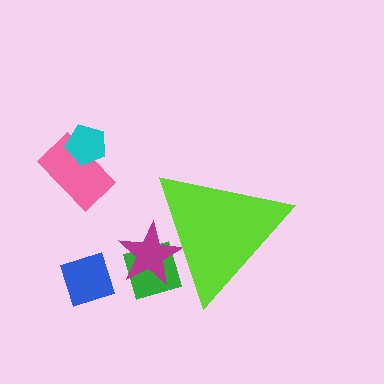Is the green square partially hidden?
Yes, the green square is partially hidden behind the lime triangle.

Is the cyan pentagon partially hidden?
No, the cyan pentagon is fully visible.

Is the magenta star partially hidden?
Yes, the magenta star is partially hidden behind the lime triangle.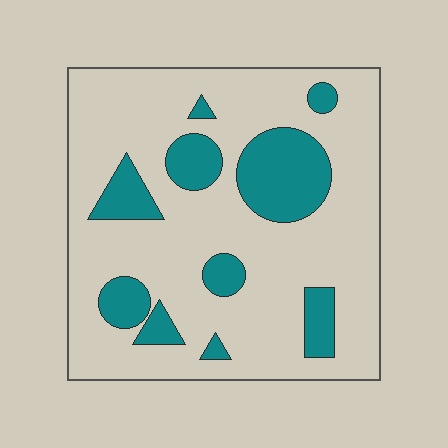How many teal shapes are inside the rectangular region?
10.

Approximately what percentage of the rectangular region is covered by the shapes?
Approximately 20%.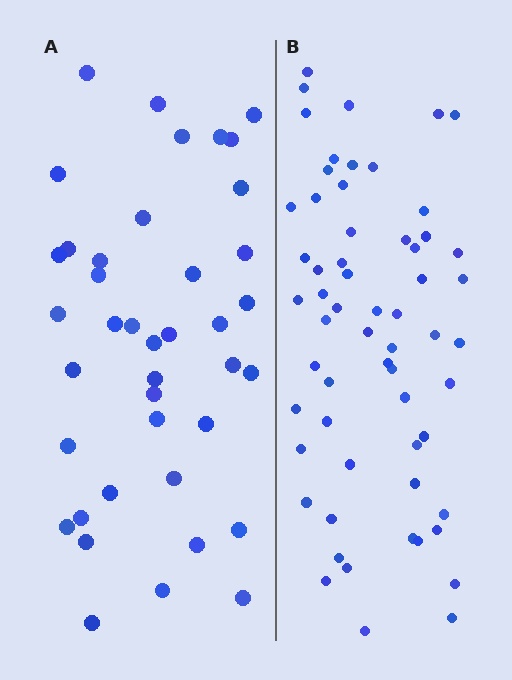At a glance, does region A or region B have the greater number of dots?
Region B (the right region) has more dots.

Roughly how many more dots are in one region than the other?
Region B has approximately 20 more dots than region A.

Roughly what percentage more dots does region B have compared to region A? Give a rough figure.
About 50% more.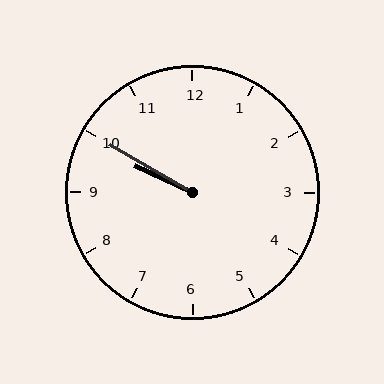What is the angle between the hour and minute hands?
Approximately 5 degrees.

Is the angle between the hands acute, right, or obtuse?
It is acute.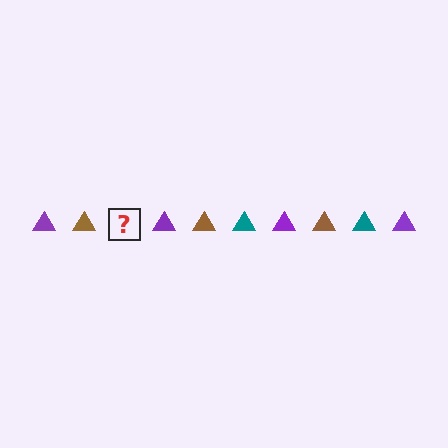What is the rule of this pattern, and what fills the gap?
The rule is that the pattern cycles through purple, brown, teal triangles. The gap should be filled with a teal triangle.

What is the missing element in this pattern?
The missing element is a teal triangle.